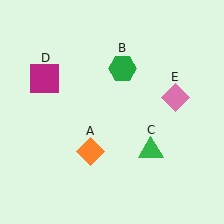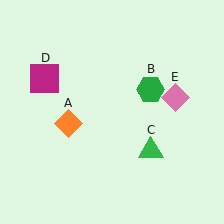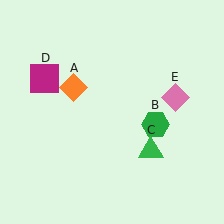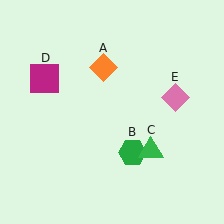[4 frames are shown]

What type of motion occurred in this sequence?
The orange diamond (object A), green hexagon (object B) rotated clockwise around the center of the scene.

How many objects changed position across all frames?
2 objects changed position: orange diamond (object A), green hexagon (object B).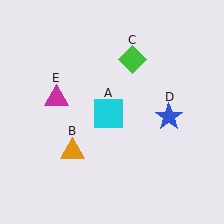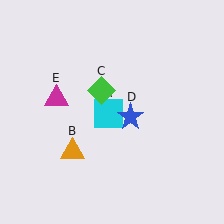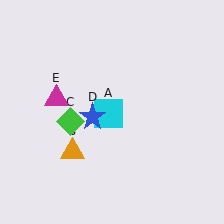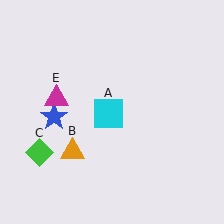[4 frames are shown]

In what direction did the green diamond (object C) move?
The green diamond (object C) moved down and to the left.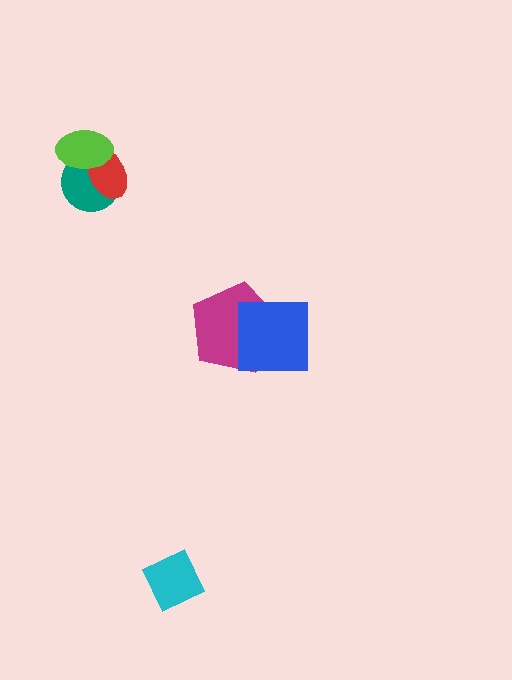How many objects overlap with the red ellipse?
2 objects overlap with the red ellipse.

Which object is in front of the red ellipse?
The lime ellipse is in front of the red ellipse.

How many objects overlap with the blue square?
1 object overlaps with the blue square.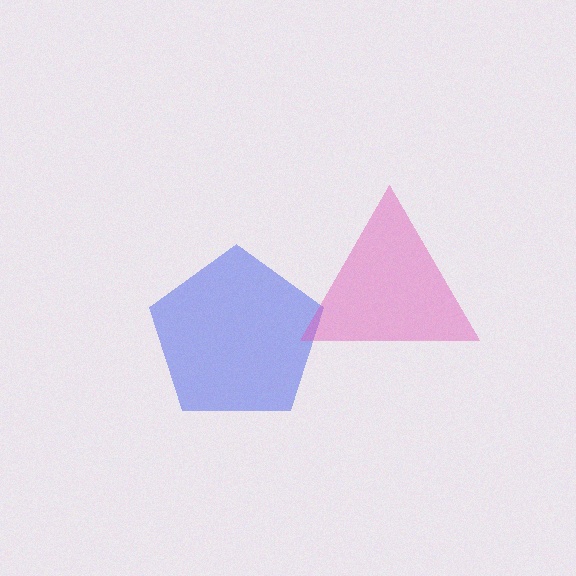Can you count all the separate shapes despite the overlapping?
Yes, there are 2 separate shapes.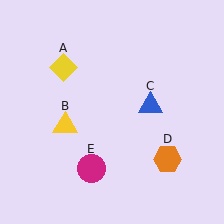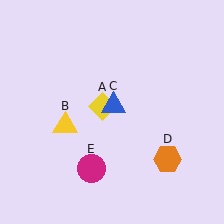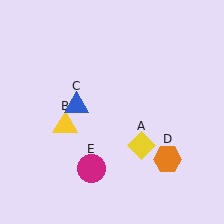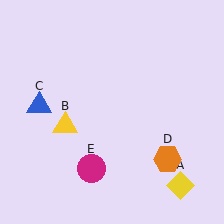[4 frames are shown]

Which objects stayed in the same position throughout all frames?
Yellow triangle (object B) and orange hexagon (object D) and magenta circle (object E) remained stationary.